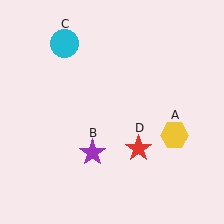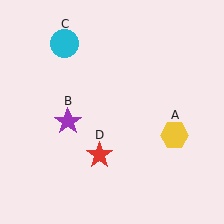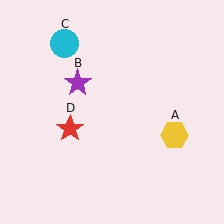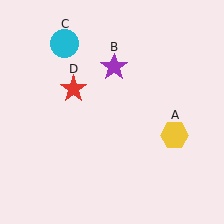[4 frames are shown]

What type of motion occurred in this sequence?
The purple star (object B), red star (object D) rotated clockwise around the center of the scene.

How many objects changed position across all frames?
2 objects changed position: purple star (object B), red star (object D).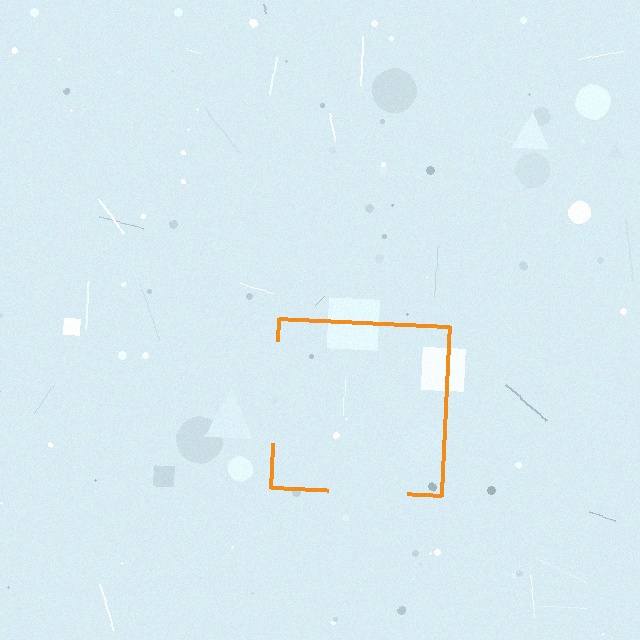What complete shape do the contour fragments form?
The contour fragments form a square.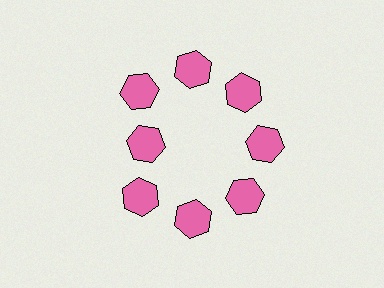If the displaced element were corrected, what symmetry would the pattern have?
It would have 8-fold rotational symmetry — the pattern would map onto itself every 45 degrees.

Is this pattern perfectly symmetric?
No. The 8 pink hexagons are arranged in a ring, but one element near the 9 o'clock position is pulled inward toward the center, breaking the 8-fold rotational symmetry.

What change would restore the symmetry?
The symmetry would be restored by moving it outward, back onto the ring so that all 8 hexagons sit at equal angles and equal distance from the center.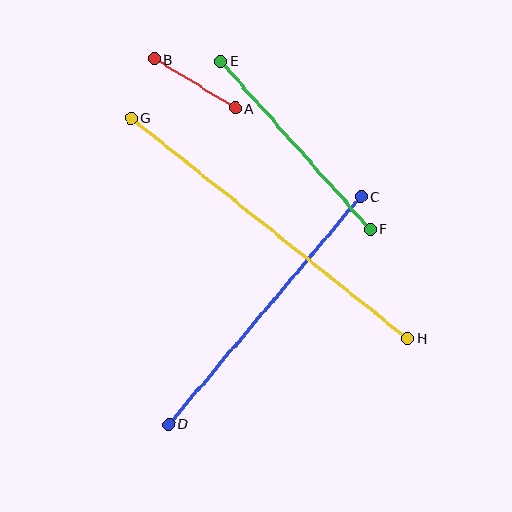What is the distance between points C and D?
The distance is approximately 297 pixels.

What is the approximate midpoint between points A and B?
The midpoint is at approximately (195, 84) pixels.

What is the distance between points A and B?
The distance is approximately 94 pixels.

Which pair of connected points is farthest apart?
Points G and H are farthest apart.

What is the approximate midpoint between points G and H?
The midpoint is at approximately (269, 228) pixels.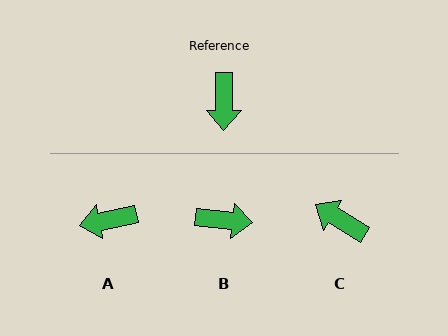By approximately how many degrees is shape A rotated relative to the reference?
Approximately 79 degrees clockwise.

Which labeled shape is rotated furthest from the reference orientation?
C, about 121 degrees away.